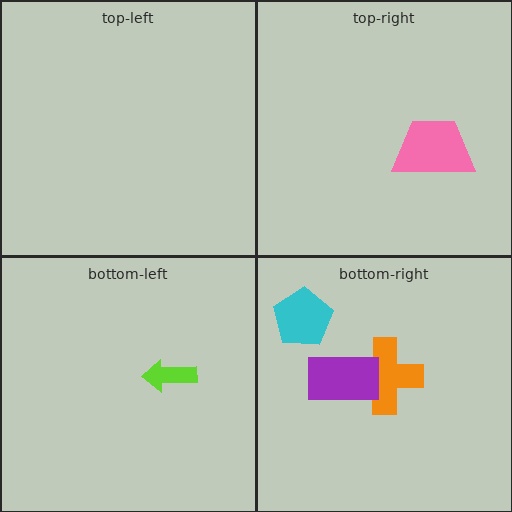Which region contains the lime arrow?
The bottom-left region.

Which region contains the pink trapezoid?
The top-right region.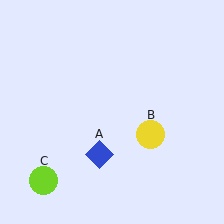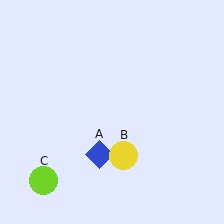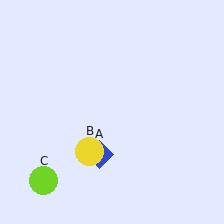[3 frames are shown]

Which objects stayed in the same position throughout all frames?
Blue diamond (object A) and lime circle (object C) remained stationary.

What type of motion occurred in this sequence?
The yellow circle (object B) rotated clockwise around the center of the scene.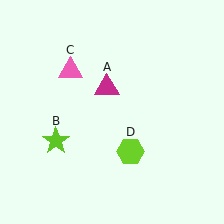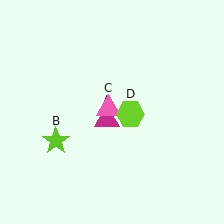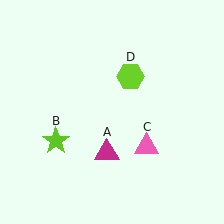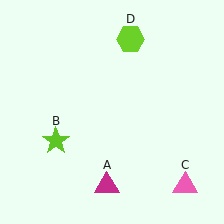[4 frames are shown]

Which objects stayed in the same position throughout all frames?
Lime star (object B) remained stationary.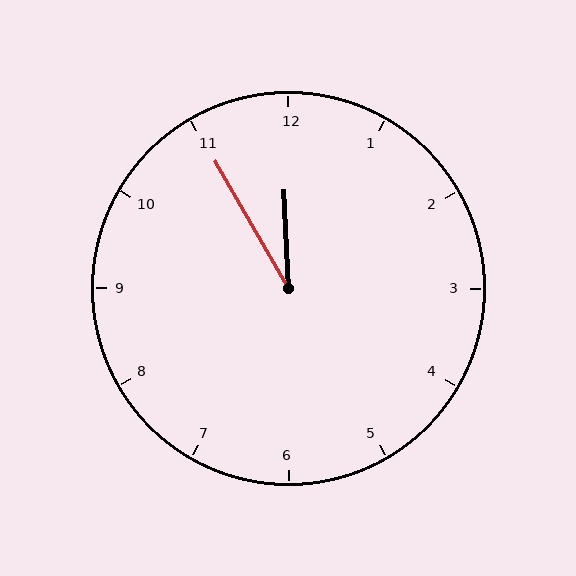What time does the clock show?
11:55.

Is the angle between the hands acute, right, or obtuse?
It is acute.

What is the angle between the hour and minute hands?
Approximately 28 degrees.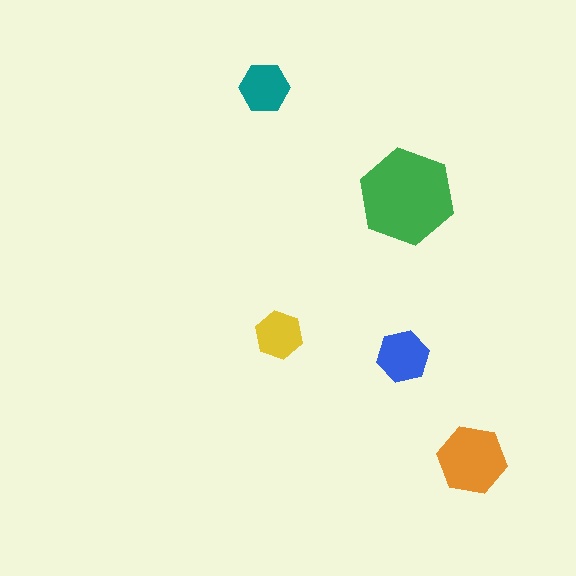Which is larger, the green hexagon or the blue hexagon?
The green one.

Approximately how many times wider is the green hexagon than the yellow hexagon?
About 2 times wider.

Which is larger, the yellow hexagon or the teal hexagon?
The teal one.